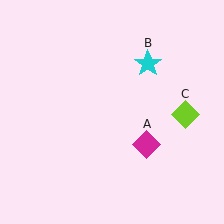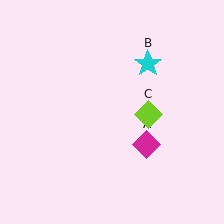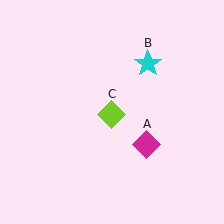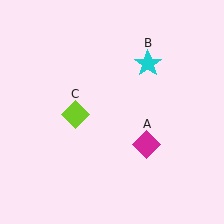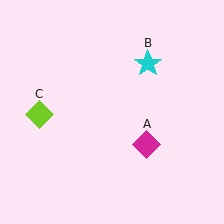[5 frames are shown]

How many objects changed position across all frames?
1 object changed position: lime diamond (object C).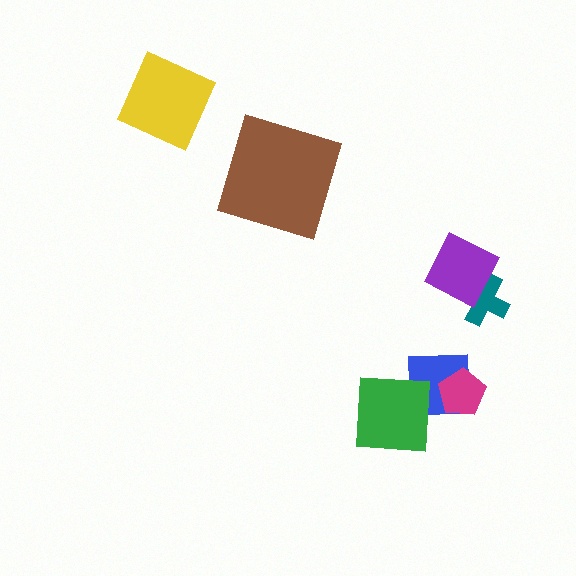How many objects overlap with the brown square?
0 objects overlap with the brown square.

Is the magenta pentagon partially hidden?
No, no other shape covers it.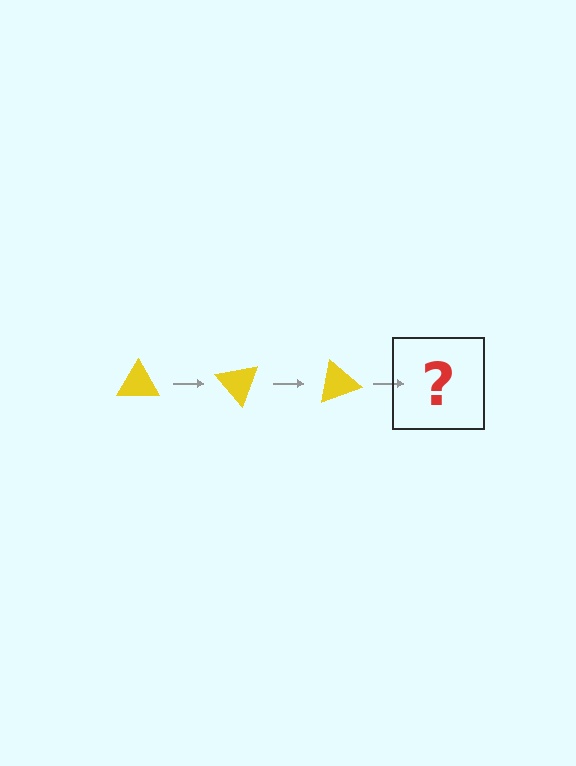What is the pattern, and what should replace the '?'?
The pattern is that the triangle rotates 50 degrees each step. The '?' should be a yellow triangle rotated 150 degrees.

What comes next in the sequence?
The next element should be a yellow triangle rotated 150 degrees.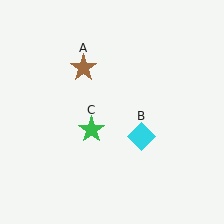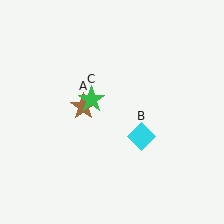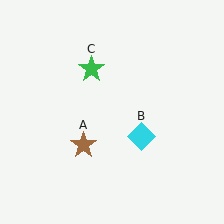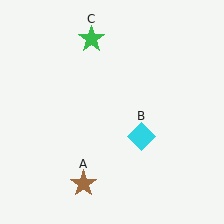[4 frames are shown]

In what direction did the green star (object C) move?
The green star (object C) moved up.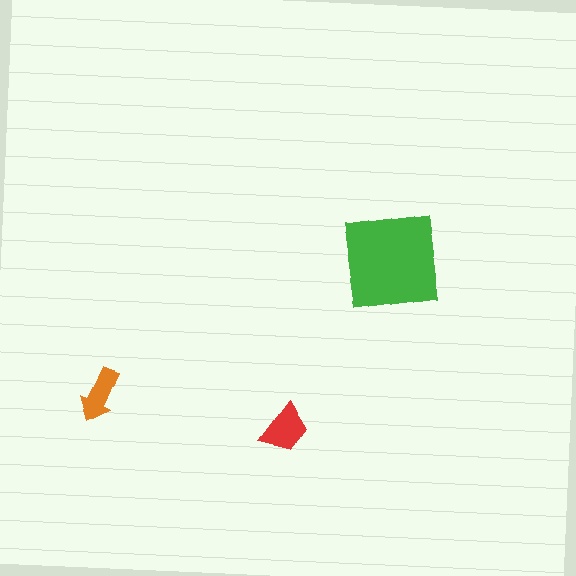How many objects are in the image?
There are 3 objects in the image.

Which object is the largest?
The green square.